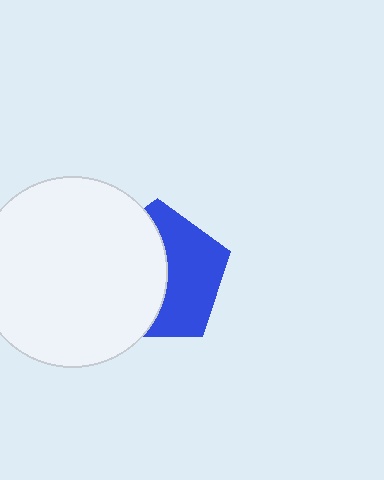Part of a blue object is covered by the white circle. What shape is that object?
It is a pentagon.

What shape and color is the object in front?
The object in front is a white circle.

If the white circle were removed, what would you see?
You would see the complete blue pentagon.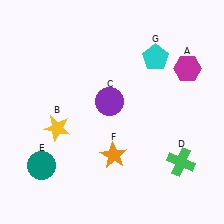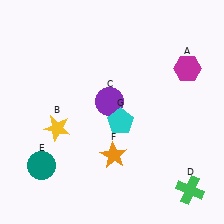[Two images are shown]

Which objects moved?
The objects that moved are: the green cross (D), the cyan pentagon (G).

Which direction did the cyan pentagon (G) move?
The cyan pentagon (G) moved down.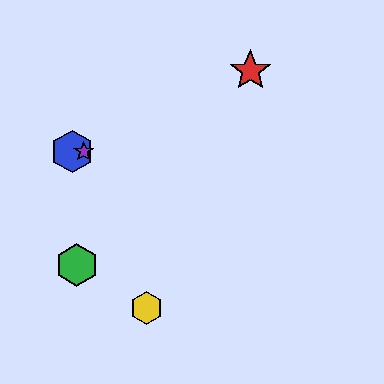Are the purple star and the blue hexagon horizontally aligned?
Yes, both are at y≈151.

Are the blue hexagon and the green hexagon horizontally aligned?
No, the blue hexagon is at y≈151 and the green hexagon is at y≈265.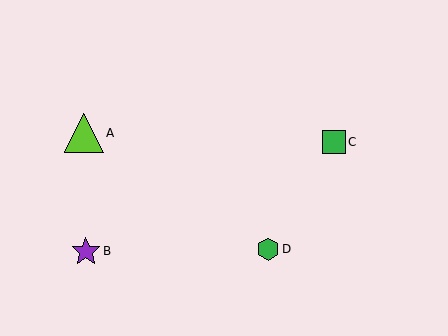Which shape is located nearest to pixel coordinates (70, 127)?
The lime triangle (labeled A) at (84, 133) is nearest to that location.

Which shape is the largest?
The lime triangle (labeled A) is the largest.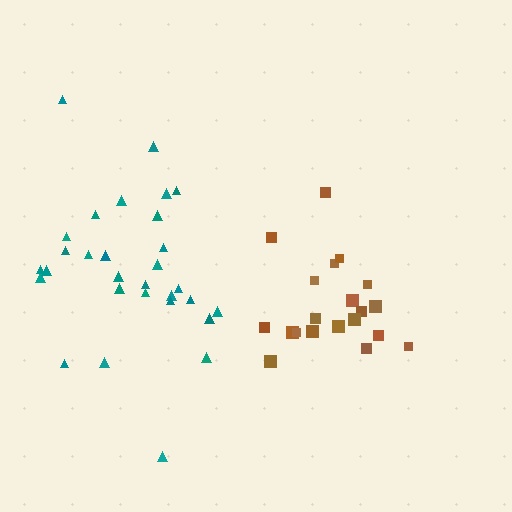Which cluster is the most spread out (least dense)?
Teal.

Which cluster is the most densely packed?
Brown.